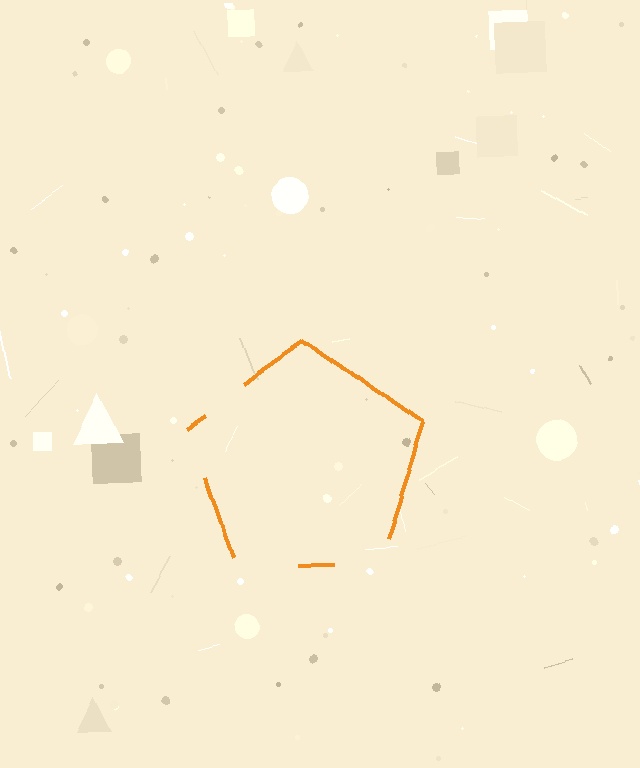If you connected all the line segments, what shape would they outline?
They would outline a pentagon.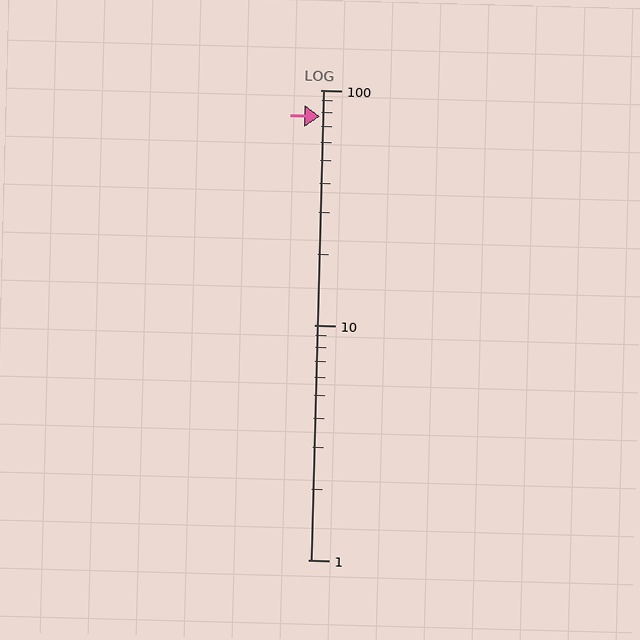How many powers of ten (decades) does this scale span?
The scale spans 2 decades, from 1 to 100.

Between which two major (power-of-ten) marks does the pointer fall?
The pointer is between 10 and 100.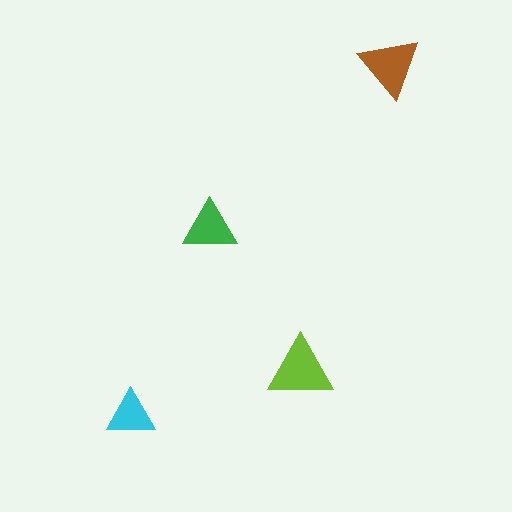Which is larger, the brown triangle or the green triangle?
The brown one.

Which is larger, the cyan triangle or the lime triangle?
The lime one.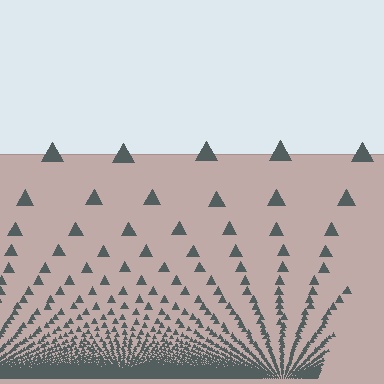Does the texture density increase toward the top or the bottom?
Density increases toward the bottom.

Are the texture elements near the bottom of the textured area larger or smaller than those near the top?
Smaller. The gradient is inverted — elements near the bottom are smaller and denser.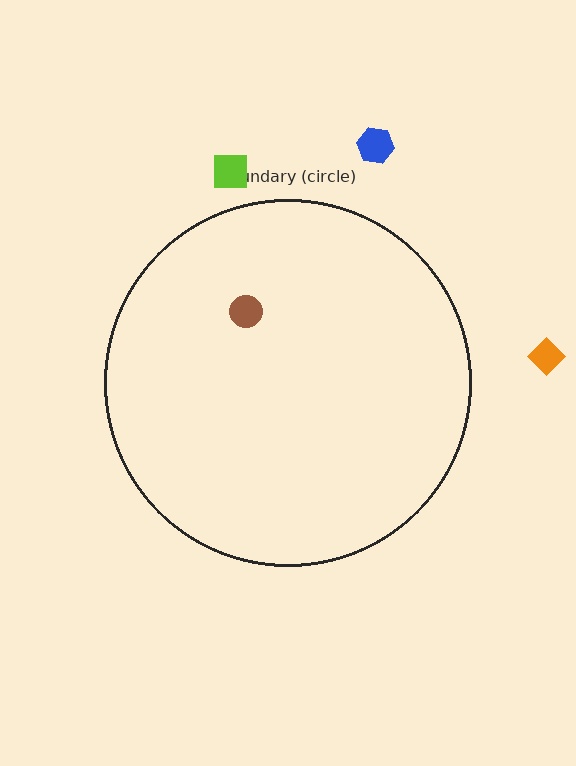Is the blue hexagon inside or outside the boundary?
Outside.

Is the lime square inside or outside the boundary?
Outside.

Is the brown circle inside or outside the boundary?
Inside.